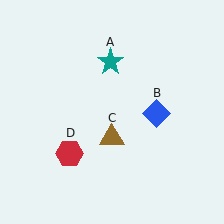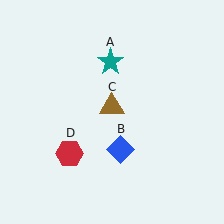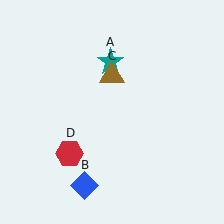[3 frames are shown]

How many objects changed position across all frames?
2 objects changed position: blue diamond (object B), brown triangle (object C).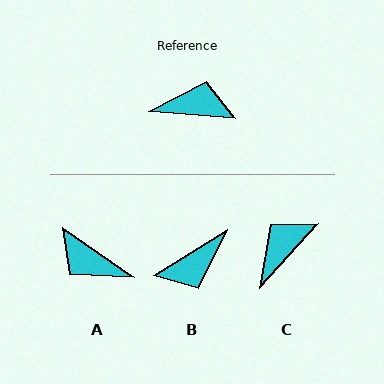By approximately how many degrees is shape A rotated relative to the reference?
Approximately 150 degrees counter-clockwise.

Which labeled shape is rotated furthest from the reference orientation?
A, about 150 degrees away.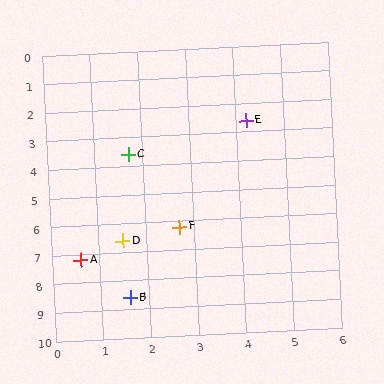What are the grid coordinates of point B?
Point B is at approximately (1.6, 8.6).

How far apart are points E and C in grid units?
Points E and C are about 2.7 grid units apart.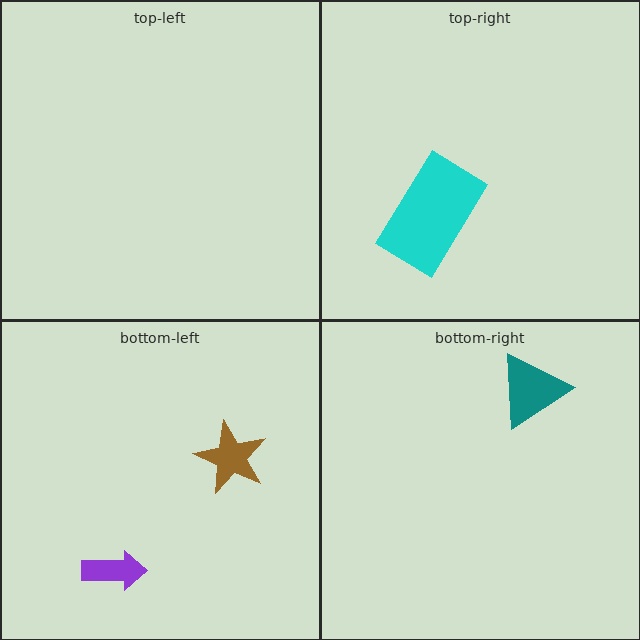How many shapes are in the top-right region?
1.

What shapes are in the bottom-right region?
The teal triangle.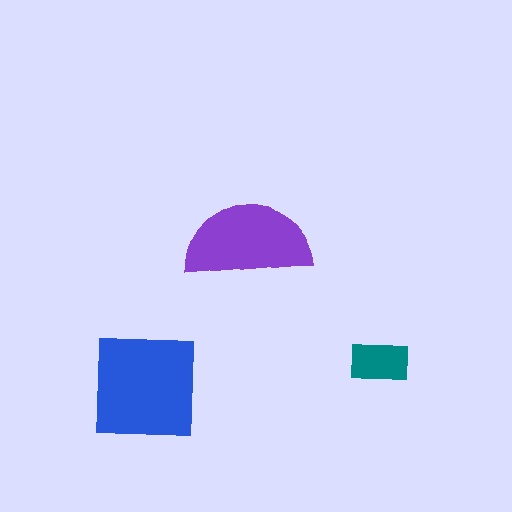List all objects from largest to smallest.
The blue square, the purple semicircle, the teal rectangle.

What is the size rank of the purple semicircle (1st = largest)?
2nd.